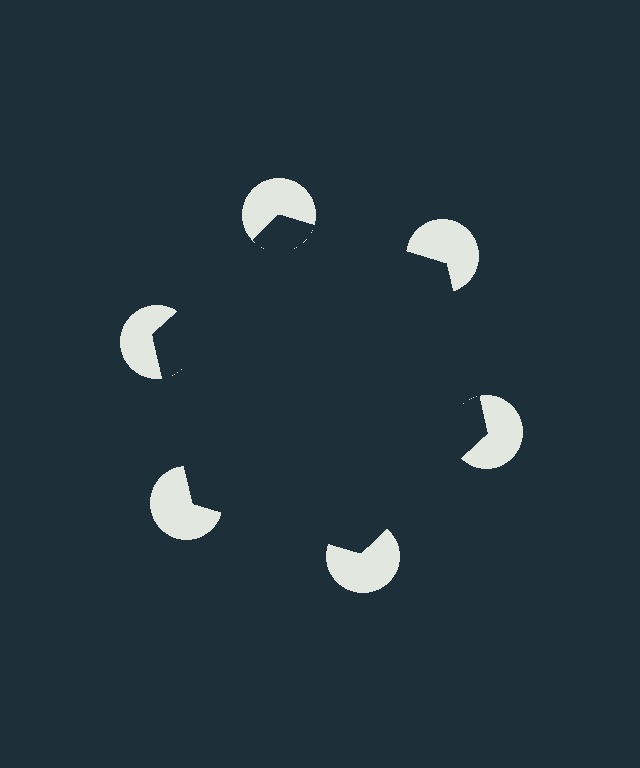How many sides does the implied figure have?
6 sides.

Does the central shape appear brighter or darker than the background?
It typically appears slightly darker than the background, even though no actual brightness change is drawn.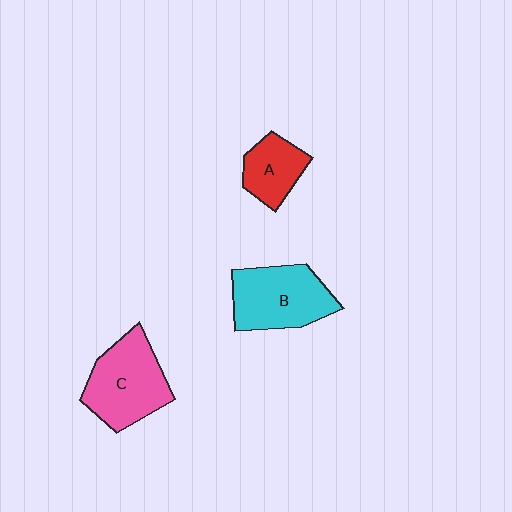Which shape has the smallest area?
Shape A (red).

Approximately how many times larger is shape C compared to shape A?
Approximately 1.8 times.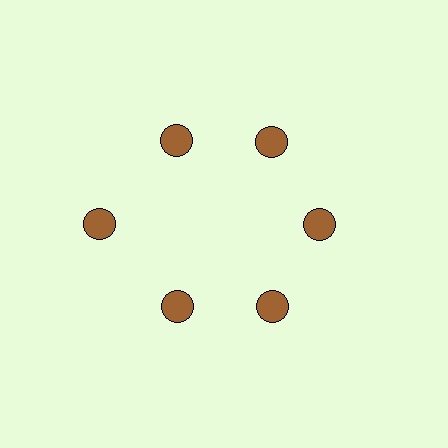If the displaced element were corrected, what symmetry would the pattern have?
It would have 6-fold rotational symmetry — the pattern would map onto itself every 60 degrees.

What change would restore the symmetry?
The symmetry would be restored by moving it inward, back onto the ring so that all 6 circles sit at equal angles and equal distance from the center.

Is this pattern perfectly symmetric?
No. The 6 brown circles are arranged in a ring, but one element near the 9 o'clock position is pushed outward from the center, breaking the 6-fold rotational symmetry.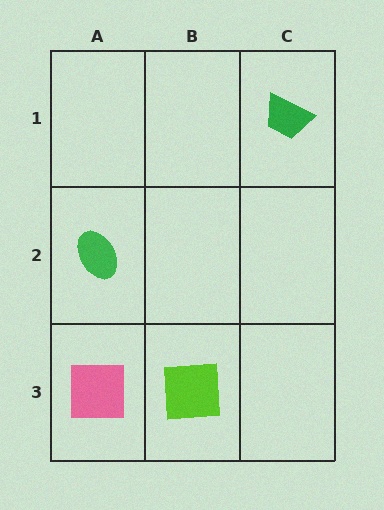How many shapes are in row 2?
1 shape.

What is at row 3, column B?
A lime square.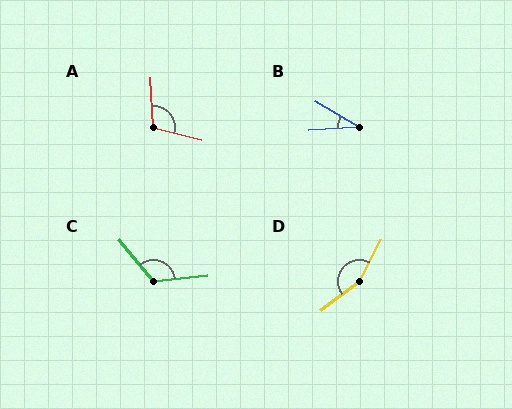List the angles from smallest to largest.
B (34°), A (106°), C (122°), D (154°).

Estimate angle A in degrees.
Approximately 106 degrees.